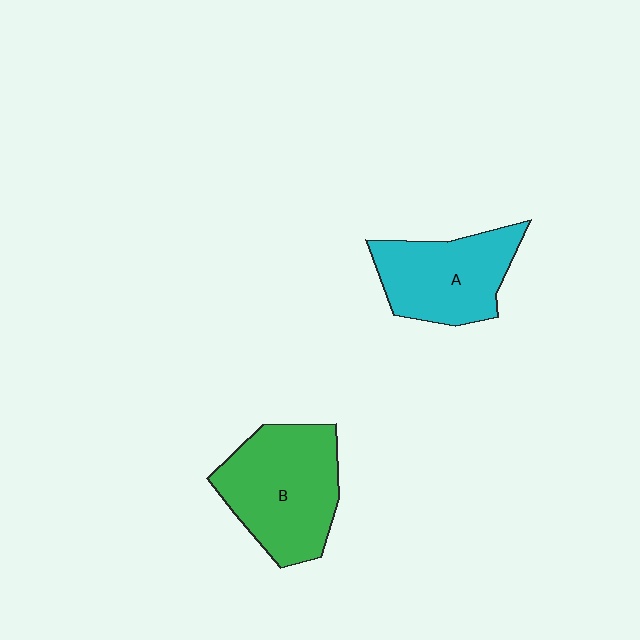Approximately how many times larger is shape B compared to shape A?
Approximately 1.2 times.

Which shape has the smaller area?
Shape A (cyan).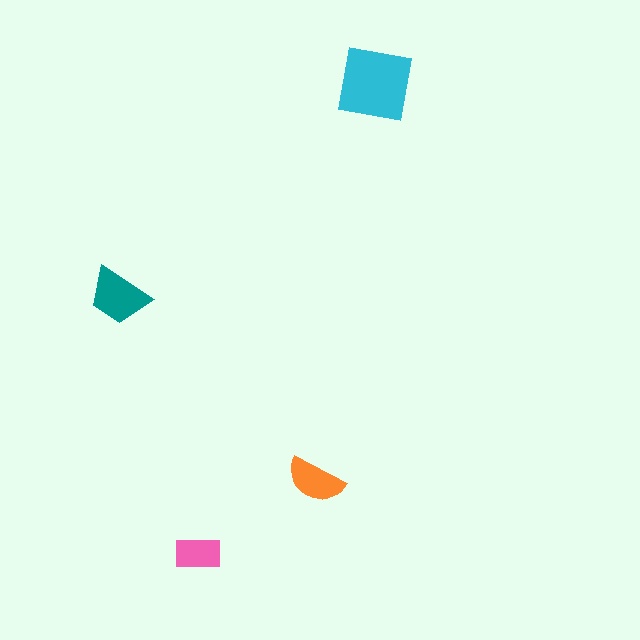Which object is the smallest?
The pink rectangle.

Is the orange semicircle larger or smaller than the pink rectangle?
Larger.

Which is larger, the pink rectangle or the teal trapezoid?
The teal trapezoid.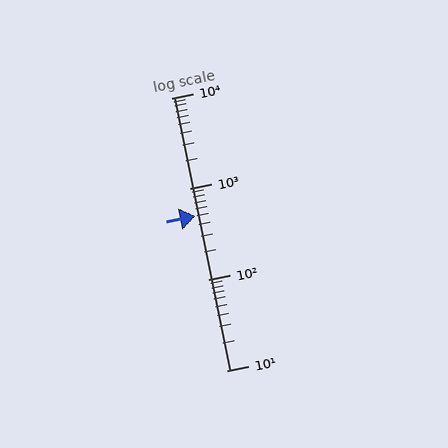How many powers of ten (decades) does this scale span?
The scale spans 3 decades, from 10 to 10000.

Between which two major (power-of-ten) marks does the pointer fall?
The pointer is between 100 and 1000.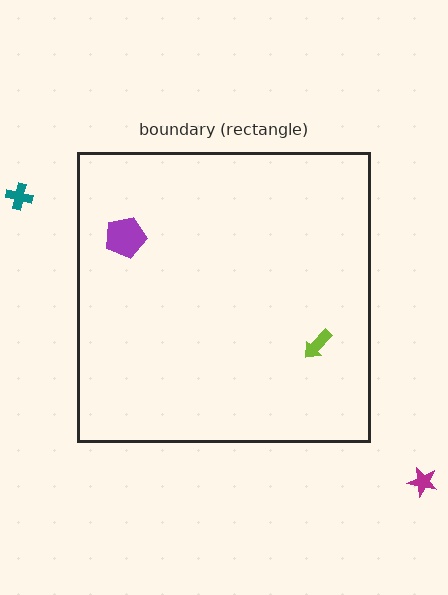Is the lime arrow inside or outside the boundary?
Inside.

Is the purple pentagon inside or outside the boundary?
Inside.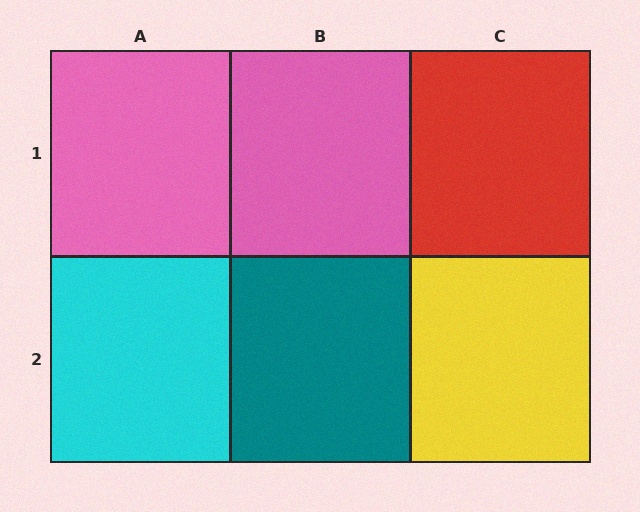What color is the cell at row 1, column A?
Pink.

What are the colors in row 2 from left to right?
Cyan, teal, yellow.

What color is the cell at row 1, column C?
Red.